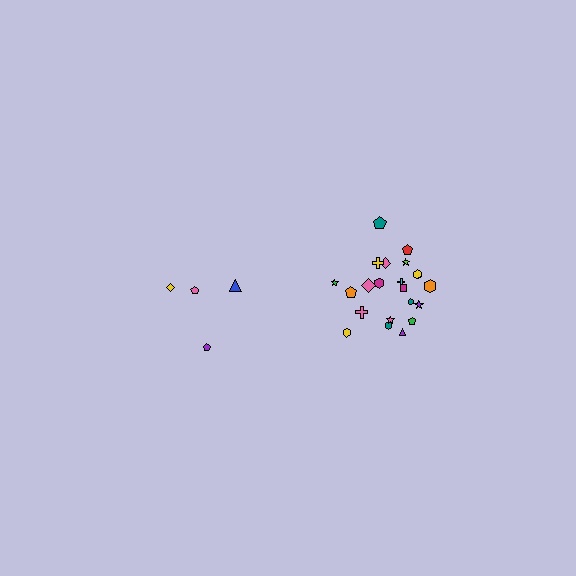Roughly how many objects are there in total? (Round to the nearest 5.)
Roughly 25 objects in total.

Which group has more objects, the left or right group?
The right group.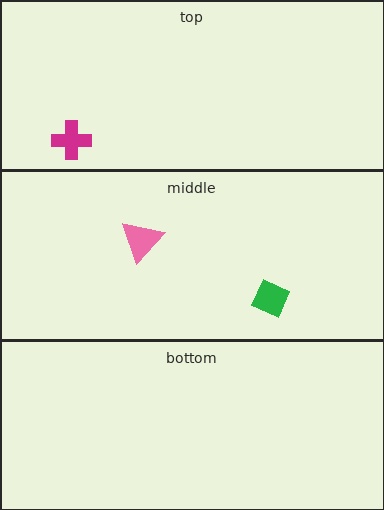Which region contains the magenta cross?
The top region.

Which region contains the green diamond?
The middle region.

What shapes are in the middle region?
The green diamond, the pink triangle.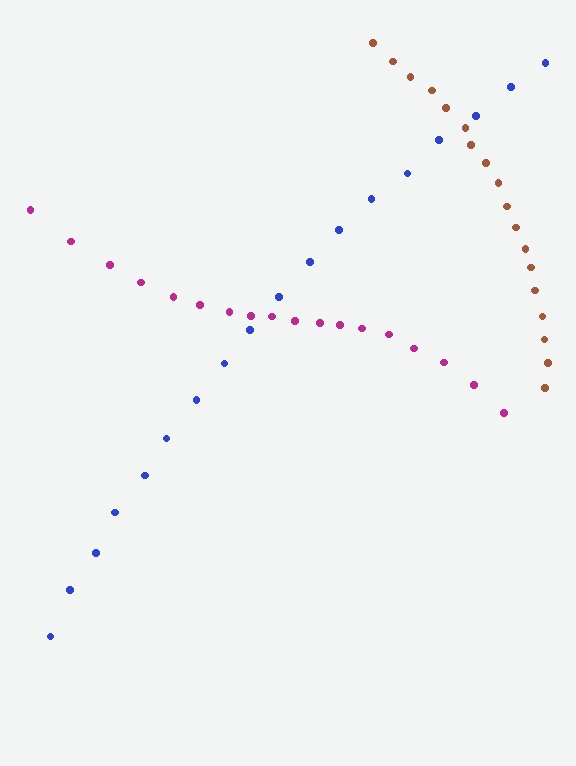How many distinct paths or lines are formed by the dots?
There are 3 distinct paths.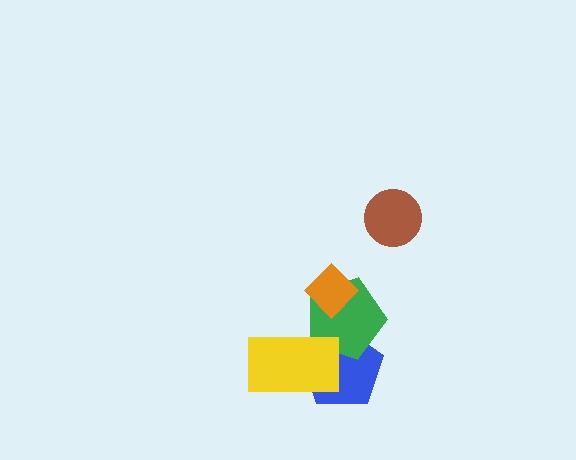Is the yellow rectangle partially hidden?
No, no other shape covers it.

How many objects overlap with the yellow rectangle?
2 objects overlap with the yellow rectangle.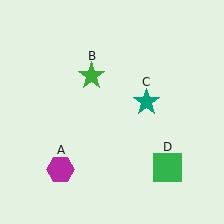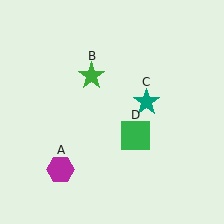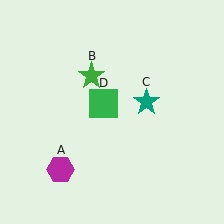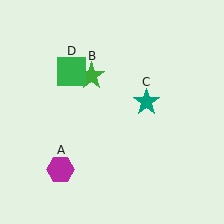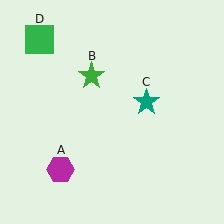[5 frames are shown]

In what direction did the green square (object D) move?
The green square (object D) moved up and to the left.